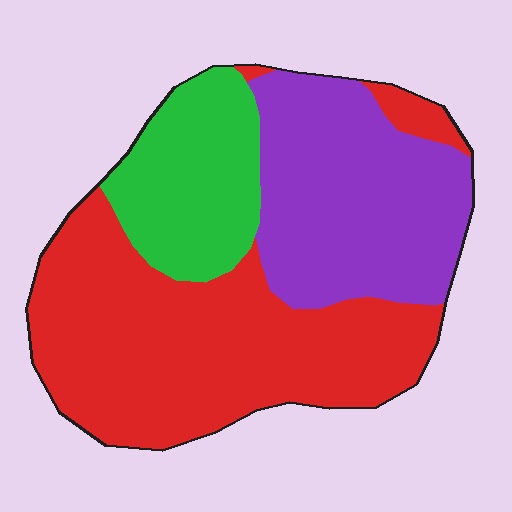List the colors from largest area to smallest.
From largest to smallest: red, purple, green.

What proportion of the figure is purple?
Purple takes up about one third (1/3) of the figure.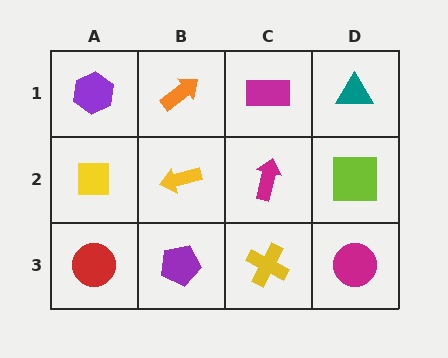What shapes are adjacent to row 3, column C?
A magenta arrow (row 2, column C), a purple pentagon (row 3, column B), a magenta circle (row 3, column D).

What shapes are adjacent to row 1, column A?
A yellow square (row 2, column A), an orange arrow (row 1, column B).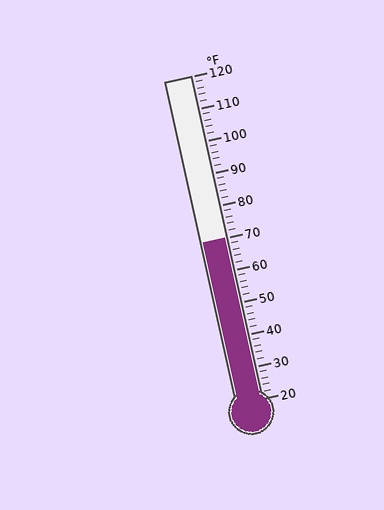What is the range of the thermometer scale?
The thermometer scale ranges from 20°F to 120°F.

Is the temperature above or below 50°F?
The temperature is above 50°F.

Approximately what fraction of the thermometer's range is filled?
The thermometer is filled to approximately 50% of its range.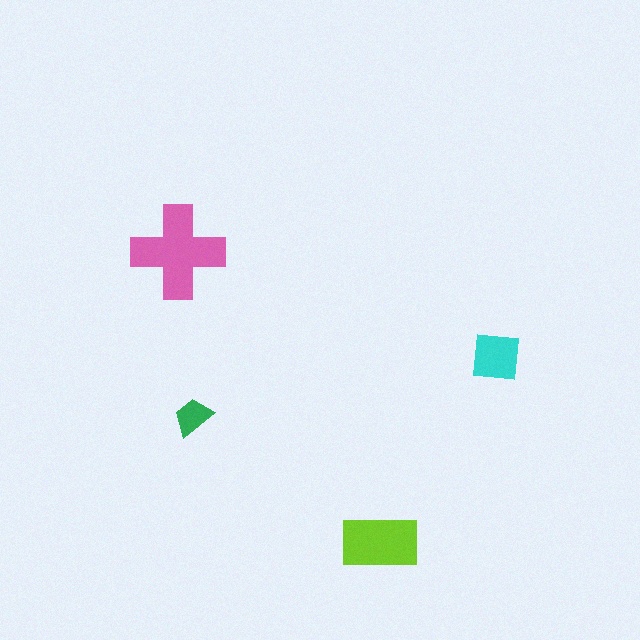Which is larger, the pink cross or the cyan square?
The pink cross.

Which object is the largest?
The pink cross.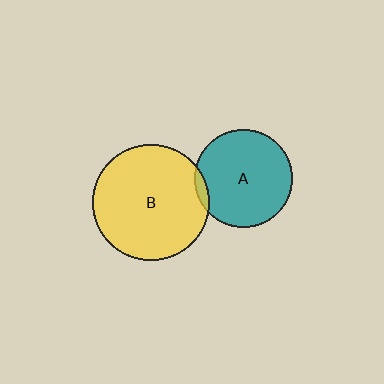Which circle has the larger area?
Circle B (yellow).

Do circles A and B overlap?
Yes.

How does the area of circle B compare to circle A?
Approximately 1.4 times.